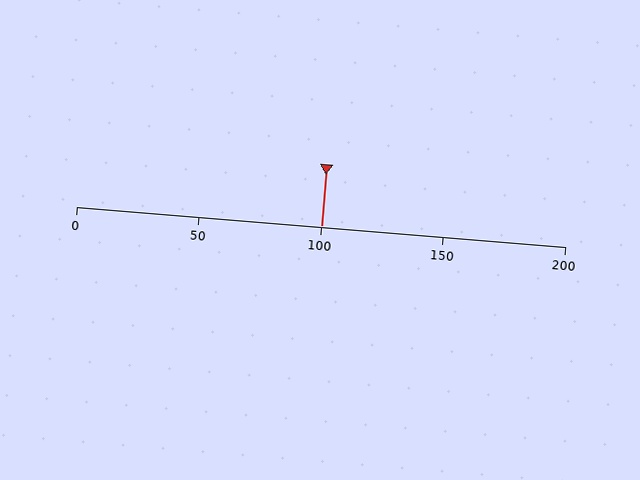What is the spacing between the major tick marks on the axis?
The major ticks are spaced 50 apart.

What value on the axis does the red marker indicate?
The marker indicates approximately 100.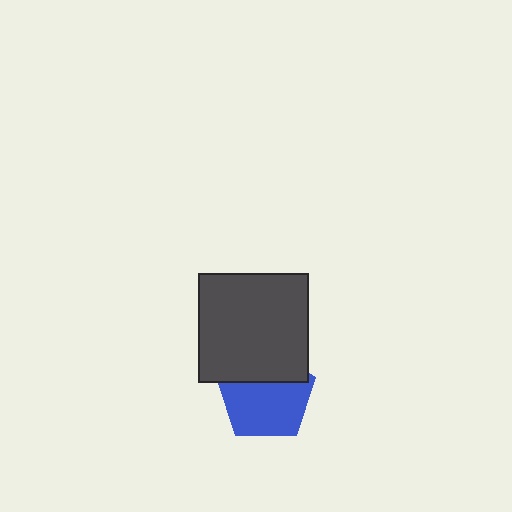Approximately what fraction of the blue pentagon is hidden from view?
Roughly 36% of the blue pentagon is hidden behind the dark gray square.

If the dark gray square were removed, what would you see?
You would see the complete blue pentagon.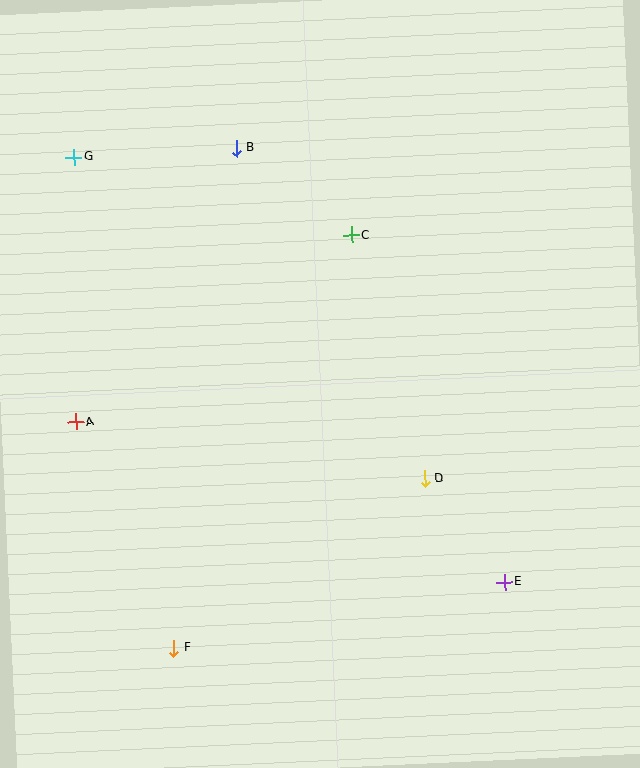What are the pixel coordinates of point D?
Point D is at (425, 479).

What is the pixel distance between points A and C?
The distance between A and C is 333 pixels.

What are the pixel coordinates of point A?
Point A is at (76, 422).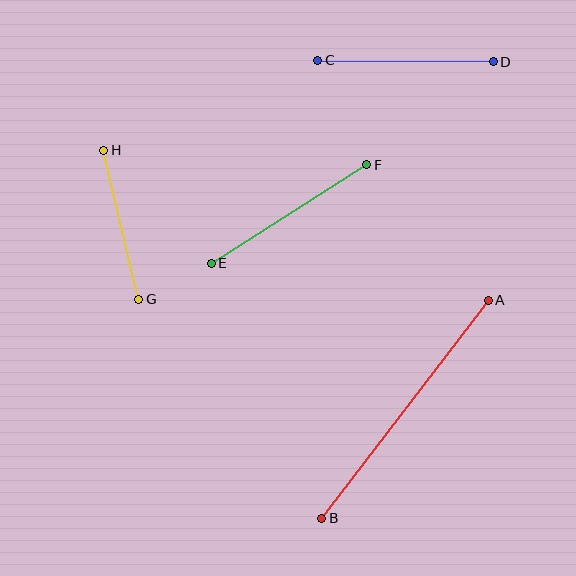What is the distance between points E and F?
The distance is approximately 184 pixels.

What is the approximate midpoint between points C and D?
The midpoint is at approximately (405, 61) pixels.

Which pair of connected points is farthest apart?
Points A and B are farthest apart.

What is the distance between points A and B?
The distance is approximately 274 pixels.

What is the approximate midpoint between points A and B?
The midpoint is at approximately (405, 409) pixels.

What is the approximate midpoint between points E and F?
The midpoint is at approximately (289, 214) pixels.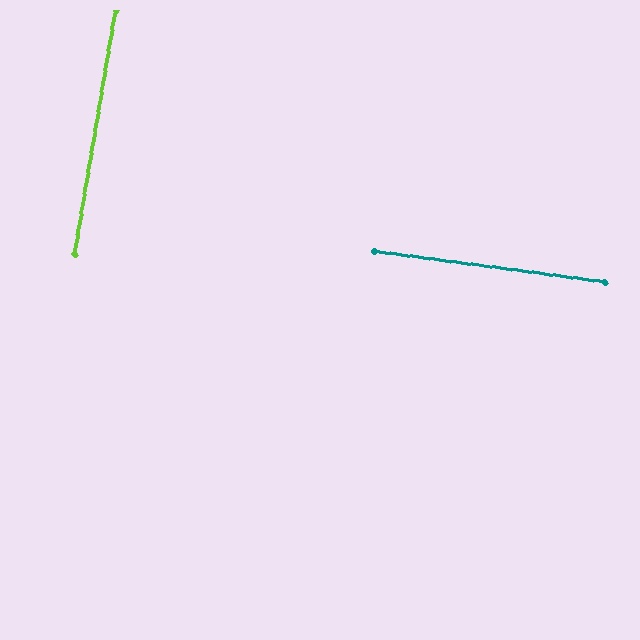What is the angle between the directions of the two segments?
Approximately 88 degrees.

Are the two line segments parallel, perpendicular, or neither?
Perpendicular — they meet at approximately 88°.